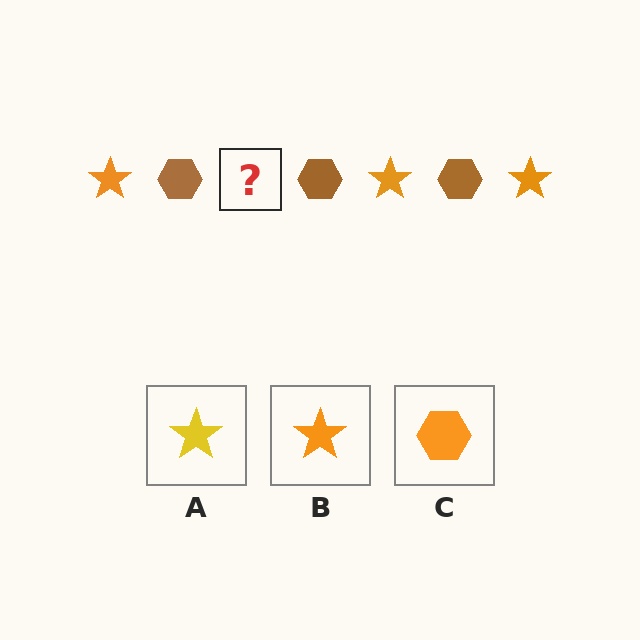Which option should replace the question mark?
Option B.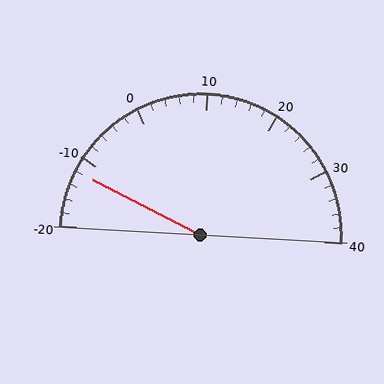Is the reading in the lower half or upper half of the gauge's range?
The reading is in the lower half of the range (-20 to 40).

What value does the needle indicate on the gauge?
The needle indicates approximately -12.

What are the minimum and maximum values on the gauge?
The gauge ranges from -20 to 40.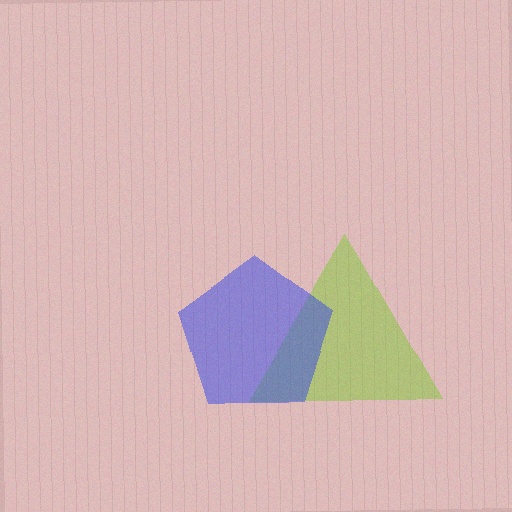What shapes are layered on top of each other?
The layered shapes are: a lime triangle, a blue pentagon.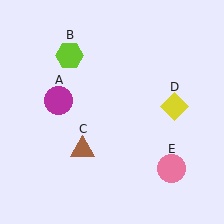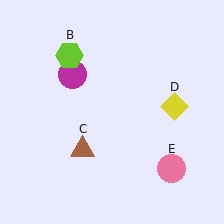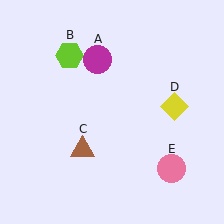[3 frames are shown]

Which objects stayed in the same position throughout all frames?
Lime hexagon (object B) and brown triangle (object C) and yellow diamond (object D) and pink circle (object E) remained stationary.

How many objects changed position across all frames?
1 object changed position: magenta circle (object A).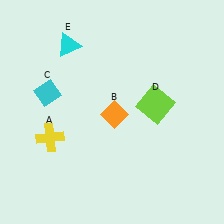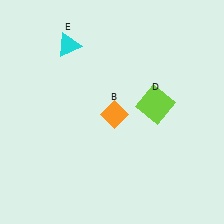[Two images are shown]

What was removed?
The cyan diamond (C), the yellow cross (A) were removed in Image 2.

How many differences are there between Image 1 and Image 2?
There are 2 differences between the two images.